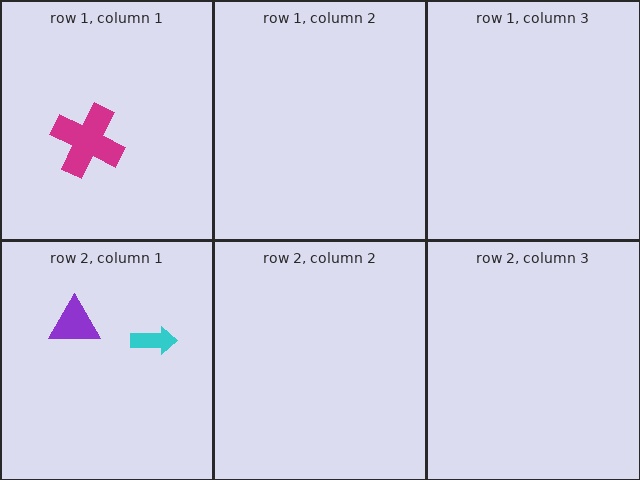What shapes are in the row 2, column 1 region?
The cyan arrow, the purple triangle.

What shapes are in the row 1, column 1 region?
The magenta cross.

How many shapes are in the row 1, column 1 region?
1.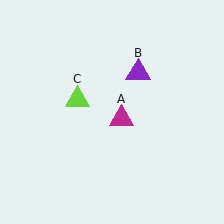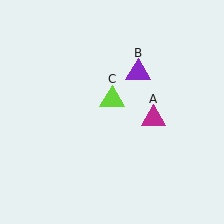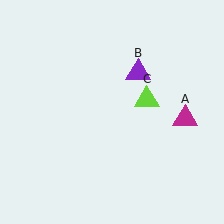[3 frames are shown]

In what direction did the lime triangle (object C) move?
The lime triangle (object C) moved right.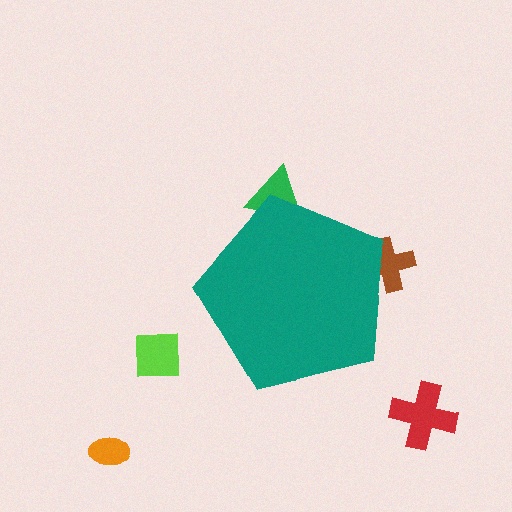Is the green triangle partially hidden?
Yes, the green triangle is partially hidden behind the teal pentagon.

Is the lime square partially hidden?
No, the lime square is fully visible.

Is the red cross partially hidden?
No, the red cross is fully visible.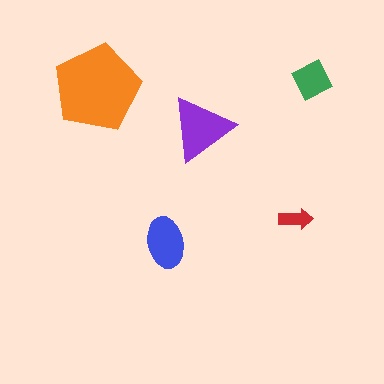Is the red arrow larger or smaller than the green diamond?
Smaller.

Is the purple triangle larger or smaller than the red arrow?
Larger.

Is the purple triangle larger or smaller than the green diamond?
Larger.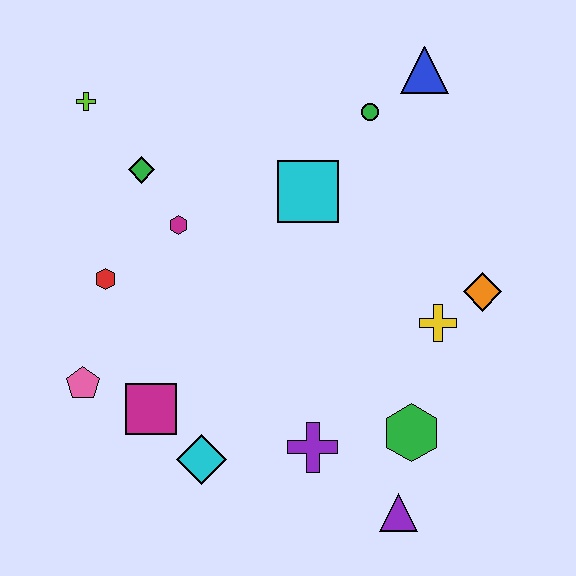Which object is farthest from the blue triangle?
The pink pentagon is farthest from the blue triangle.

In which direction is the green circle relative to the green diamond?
The green circle is to the right of the green diamond.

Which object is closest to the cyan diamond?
The magenta square is closest to the cyan diamond.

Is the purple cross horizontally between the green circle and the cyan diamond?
Yes